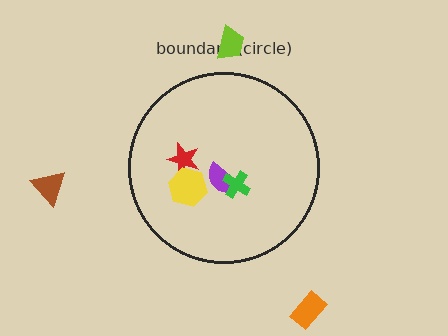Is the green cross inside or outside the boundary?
Inside.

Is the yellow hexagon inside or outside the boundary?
Inside.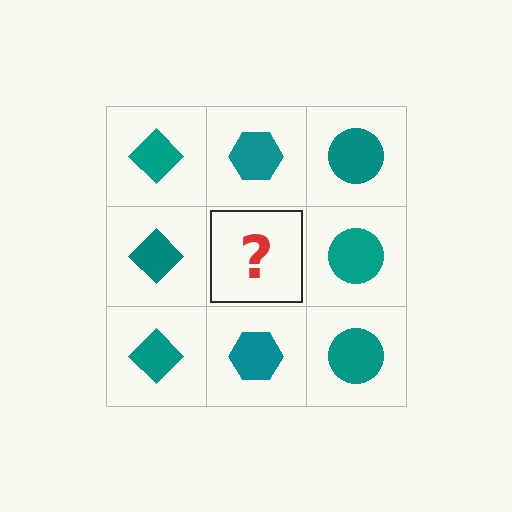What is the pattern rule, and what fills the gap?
The rule is that each column has a consistent shape. The gap should be filled with a teal hexagon.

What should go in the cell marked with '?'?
The missing cell should contain a teal hexagon.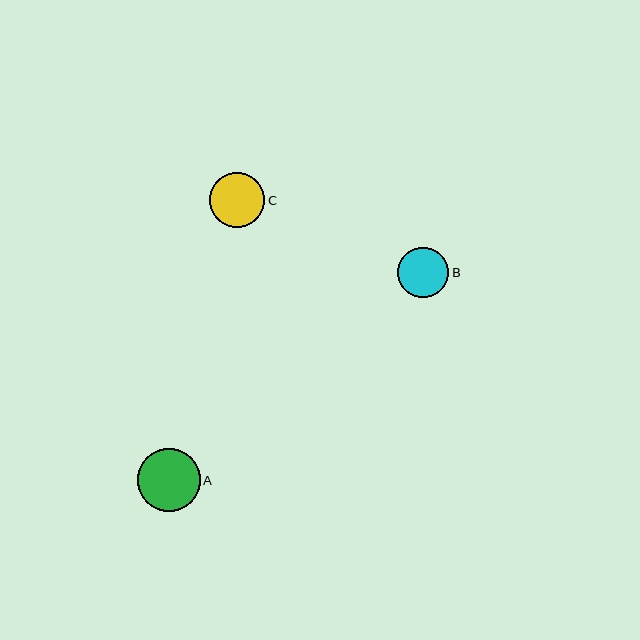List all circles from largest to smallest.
From largest to smallest: A, C, B.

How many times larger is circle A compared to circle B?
Circle A is approximately 1.2 times the size of circle B.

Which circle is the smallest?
Circle B is the smallest with a size of approximately 51 pixels.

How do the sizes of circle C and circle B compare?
Circle C and circle B are approximately the same size.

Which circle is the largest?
Circle A is the largest with a size of approximately 63 pixels.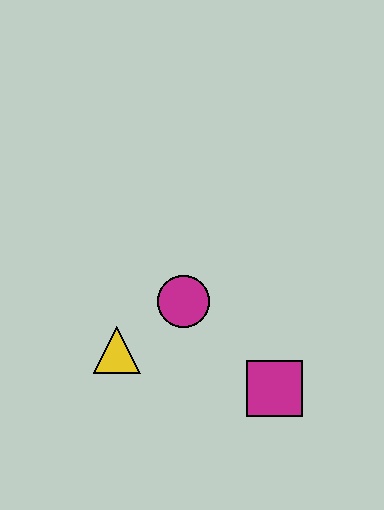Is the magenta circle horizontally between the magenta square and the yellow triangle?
Yes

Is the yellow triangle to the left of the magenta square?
Yes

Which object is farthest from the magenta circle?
The magenta square is farthest from the magenta circle.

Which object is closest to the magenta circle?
The yellow triangle is closest to the magenta circle.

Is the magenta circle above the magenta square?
Yes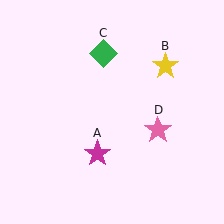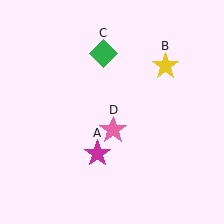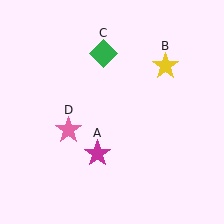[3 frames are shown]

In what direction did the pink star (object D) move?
The pink star (object D) moved left.